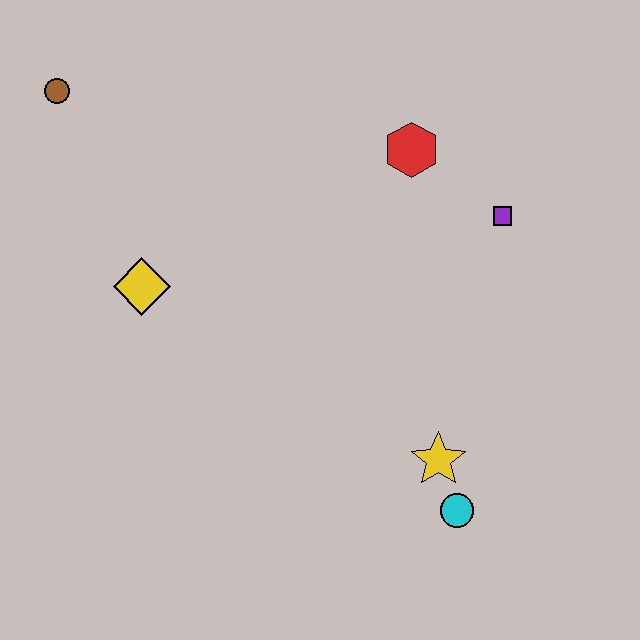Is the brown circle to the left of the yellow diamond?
Yes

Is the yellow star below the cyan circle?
No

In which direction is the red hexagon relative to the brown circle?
The red hexagon is to the right of the brown circle.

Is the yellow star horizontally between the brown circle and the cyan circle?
Yes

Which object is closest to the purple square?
The red hexagon is closest to the purple square.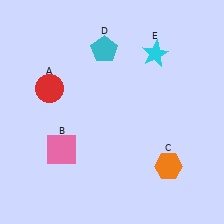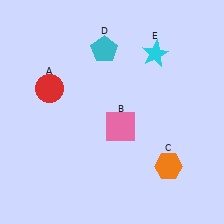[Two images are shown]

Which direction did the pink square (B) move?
The pink square (B) moved right.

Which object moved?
The pink square (B) moved right.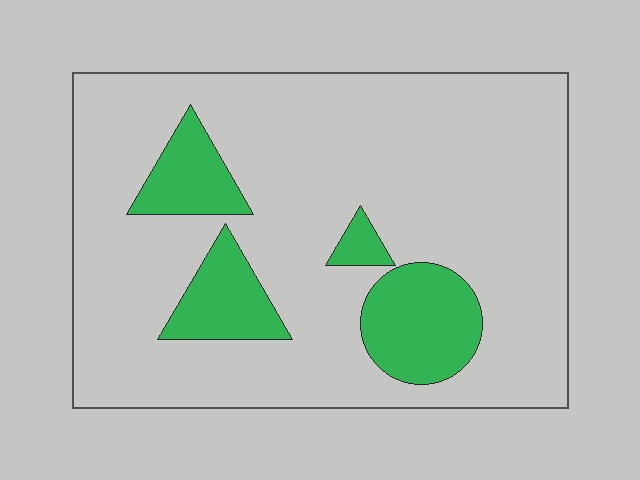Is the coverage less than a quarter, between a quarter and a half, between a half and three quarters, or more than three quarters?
Less than a quarter.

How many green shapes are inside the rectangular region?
4.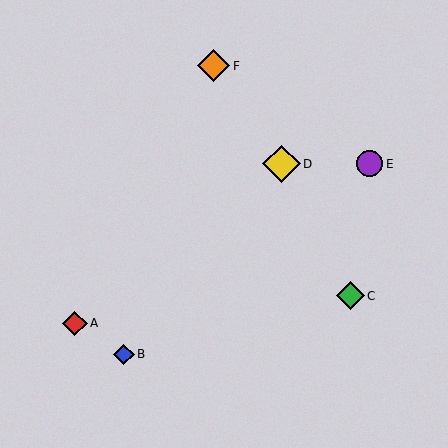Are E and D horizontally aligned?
Yes, both are at y≈164.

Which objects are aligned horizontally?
Objects D, E are aligned horizontally.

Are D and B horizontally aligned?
No, D is at y≈164 and B is at y≈354.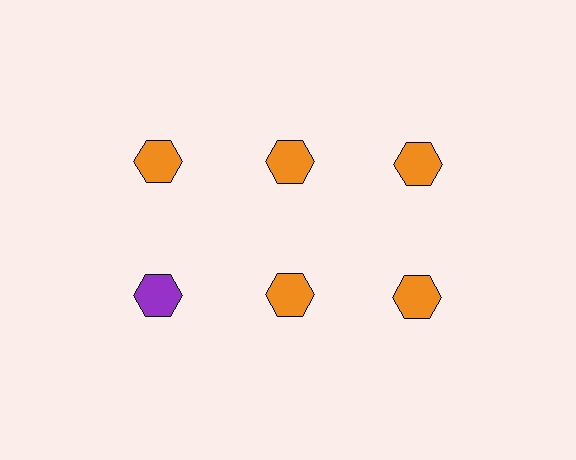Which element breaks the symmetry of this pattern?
The purple hexagon in the second row, leftmost column breaks the symmetry. All other shapes are orange hexagons.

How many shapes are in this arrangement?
There are 6 shapes arranged in a grid pattern.